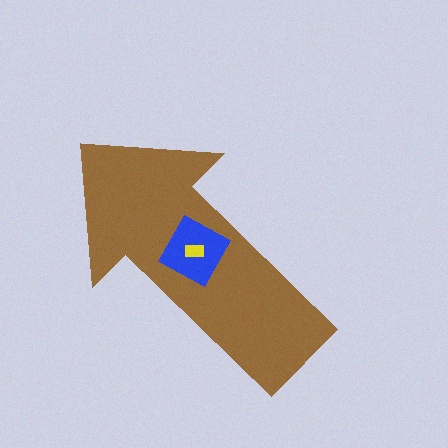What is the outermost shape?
The brown arrow.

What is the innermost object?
The yellow rectangle.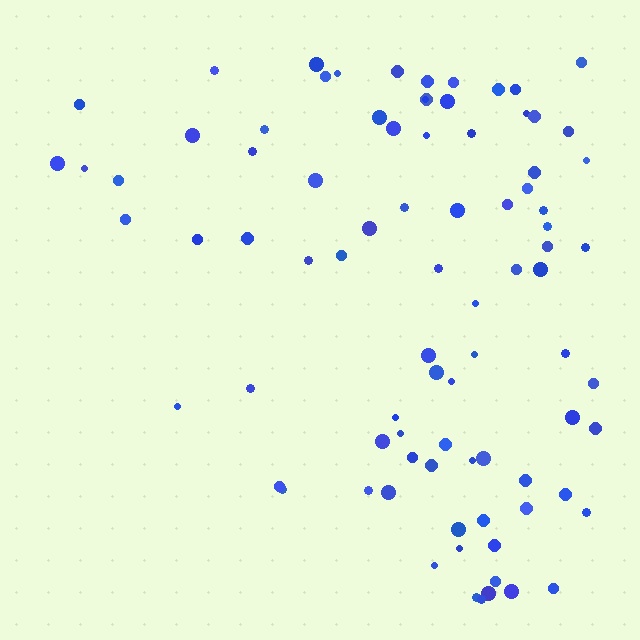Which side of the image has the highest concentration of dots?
The right.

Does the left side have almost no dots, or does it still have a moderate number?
Still a moderate number, just noticeably fewer than the right.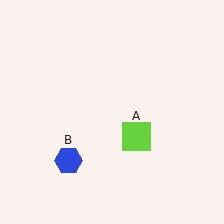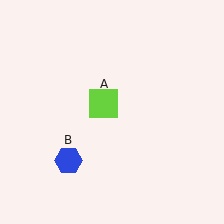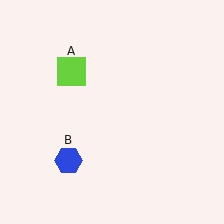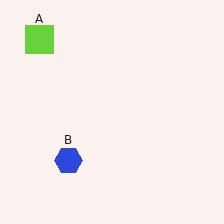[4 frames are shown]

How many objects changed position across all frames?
1 object changed position: lime square (object A).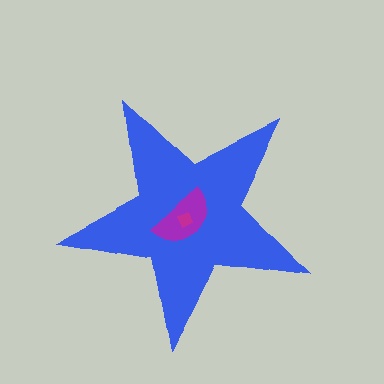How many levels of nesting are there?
3.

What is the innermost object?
The magenta diamond.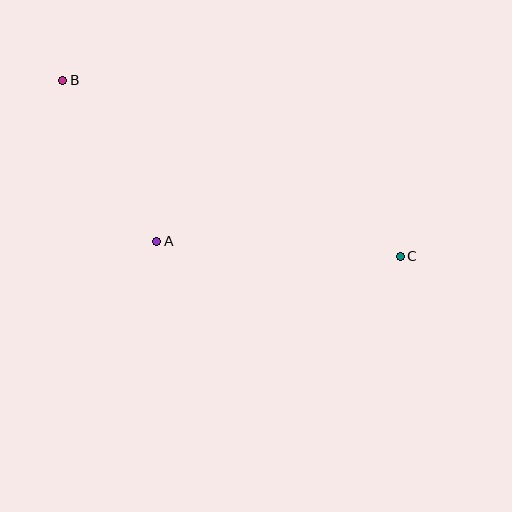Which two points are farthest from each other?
Points B and C are farthest from each other.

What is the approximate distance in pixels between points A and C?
The distance between A and C is approximately 244 pixels.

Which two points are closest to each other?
Points A and B are closest to each other.